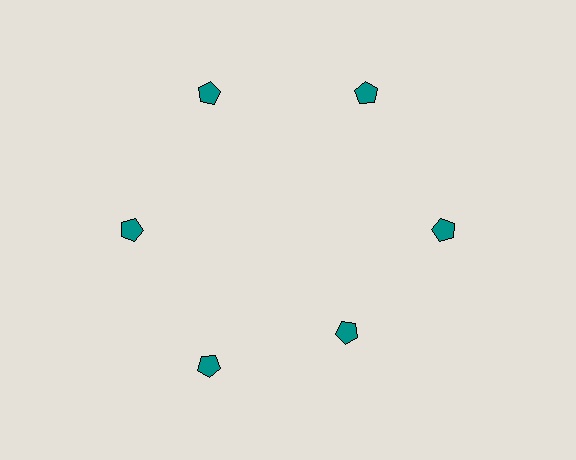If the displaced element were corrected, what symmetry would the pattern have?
It would have 6-fold rotational symmetry — the pattern would map onto itself every 60 degrees.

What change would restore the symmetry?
The symmetry would be restored by moving it outward, back onto the ring so that all 6 pentagons sit at equal angles and equal distance from the center.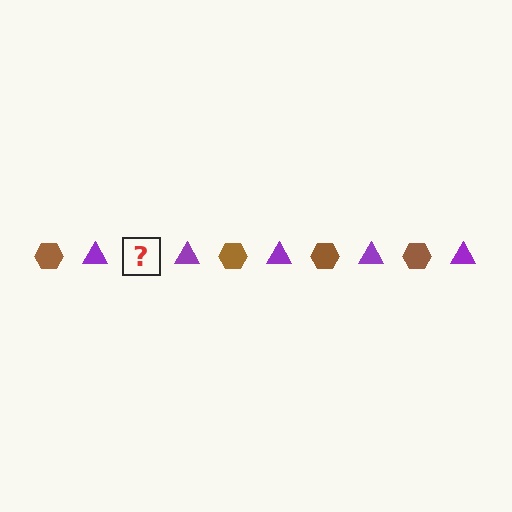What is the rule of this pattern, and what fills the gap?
The rule is that the pattern alternates between brown hexagon and purple triangle. The gap should be filled with a brown hexagon.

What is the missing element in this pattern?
The missing element is a brown hexagon.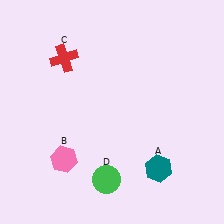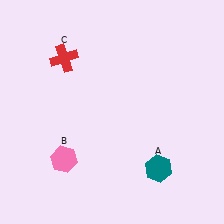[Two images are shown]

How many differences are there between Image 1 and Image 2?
There is 1 difference between the two images.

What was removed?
The green circle (D) was removed in Image 2.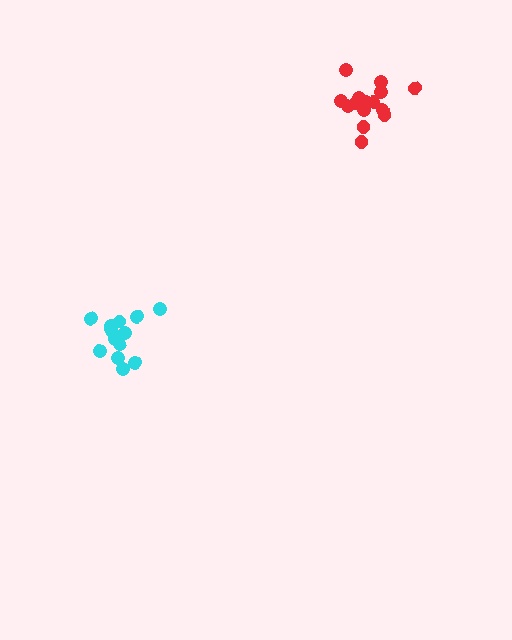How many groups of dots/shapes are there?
There are 2 groups.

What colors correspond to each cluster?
The clusters are colored: red, cyan.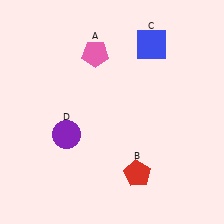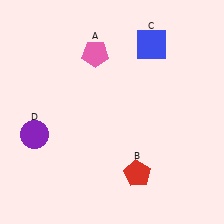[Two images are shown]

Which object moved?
The purple circle (D) moved left.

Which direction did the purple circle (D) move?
The purple circle (D) moved left.